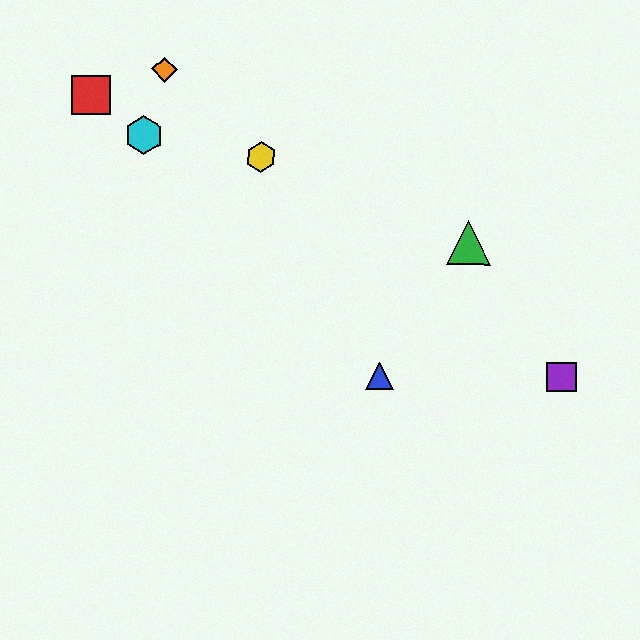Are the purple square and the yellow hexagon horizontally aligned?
No, the purple square is at y≈377 and the yellow hexagon is at y≈157.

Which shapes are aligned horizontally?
The blue triangle, the purple square are aligned horizontally.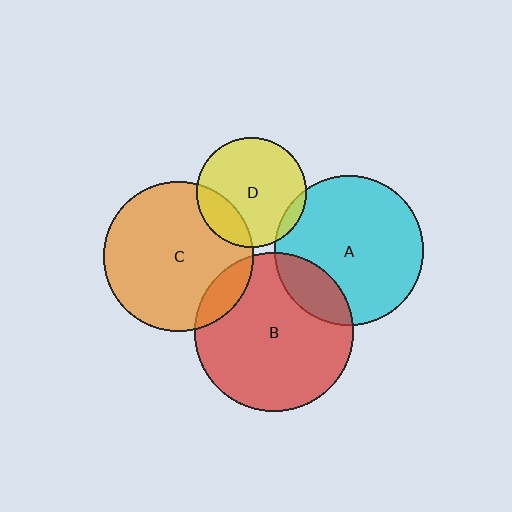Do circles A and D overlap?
Yes.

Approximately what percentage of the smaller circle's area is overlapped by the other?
Approximately 5%.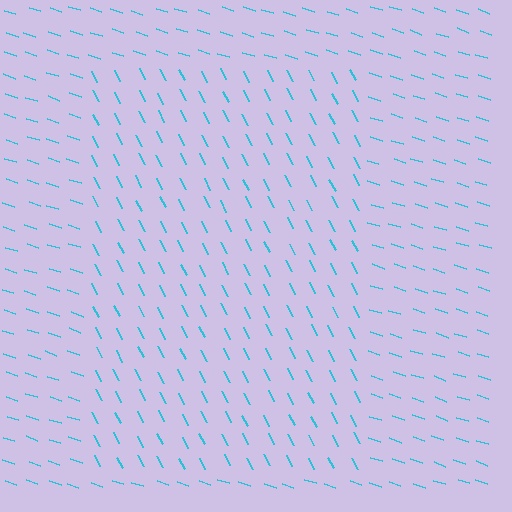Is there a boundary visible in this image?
Yes, there is a texture boundary formed by a change in line orientation.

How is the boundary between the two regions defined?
The boundary is defined purely by a change in line orientation (approximately 45 degrees difference). All lines are the same color and thickness.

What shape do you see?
I see a rectangle.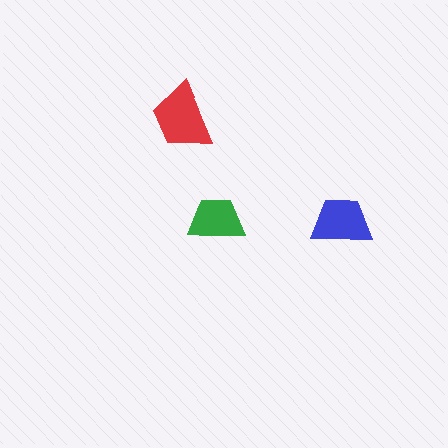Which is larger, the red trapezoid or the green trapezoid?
The red one.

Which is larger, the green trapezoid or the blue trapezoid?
The blue one.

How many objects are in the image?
There are 3 objects in the image.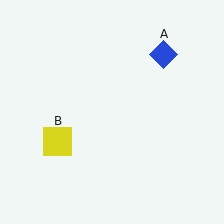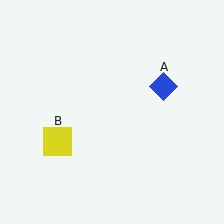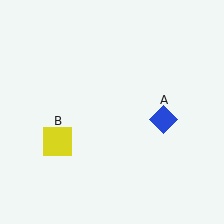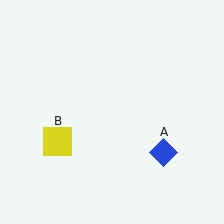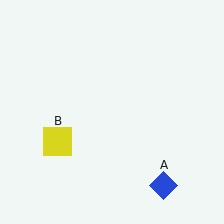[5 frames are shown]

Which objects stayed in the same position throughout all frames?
Yellow square (object B) remained stationary.